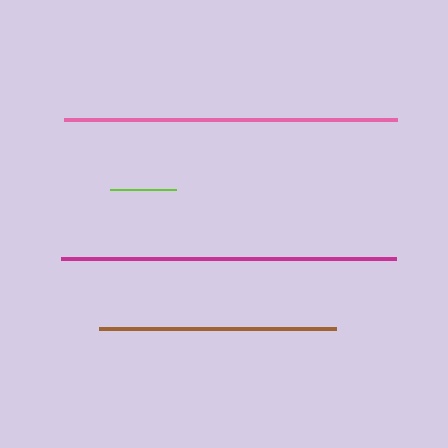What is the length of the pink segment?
The pink segment is approximately 333 pixels long.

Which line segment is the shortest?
The lime line is the shortest at approximately 66 pixels.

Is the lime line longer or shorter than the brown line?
The brown line is longer than the lime line.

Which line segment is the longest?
The magenta line is the longest at approximately 334 pixels.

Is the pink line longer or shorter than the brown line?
The pink line is longer than the brown line.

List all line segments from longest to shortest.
From longest to shortest: magenta, pink, brown, lime.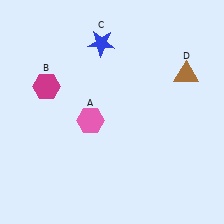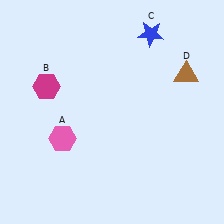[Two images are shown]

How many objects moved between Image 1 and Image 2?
2 objects moved between the two images.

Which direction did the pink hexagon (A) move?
The pink hexagon (A) moved left.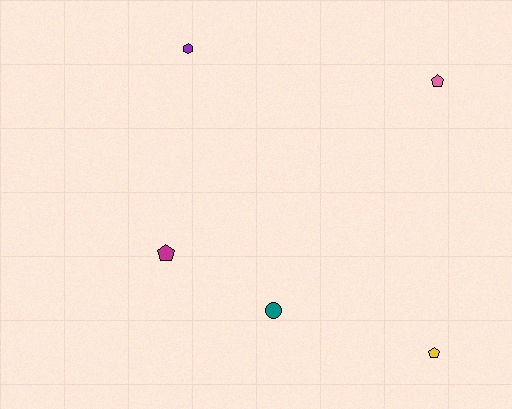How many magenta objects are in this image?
There is 1 magenta object.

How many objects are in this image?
There are 5 objects.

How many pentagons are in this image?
There are 3 pentagons.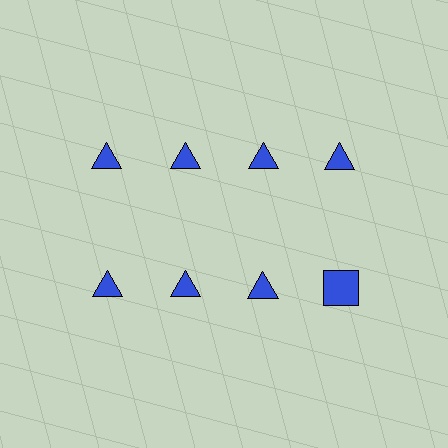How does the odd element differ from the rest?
It has a different shape: square instead of triangle.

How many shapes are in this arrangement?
There are 8 shapes arranged in a grid pattern.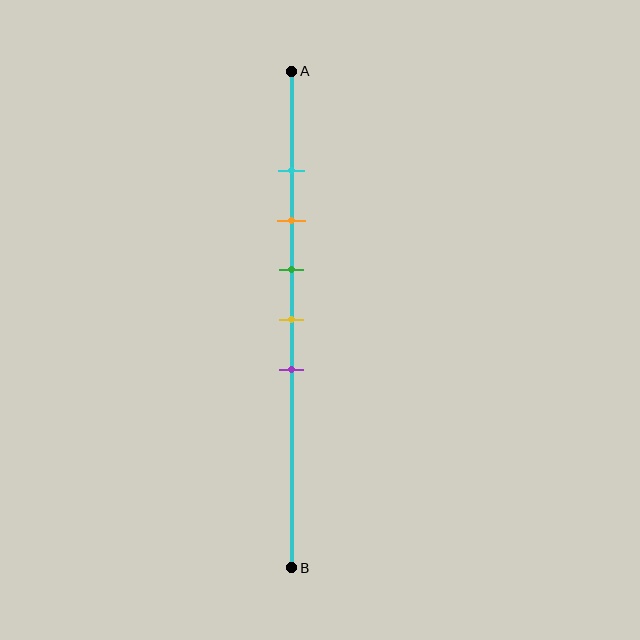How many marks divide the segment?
There are 5 marks dividing the segment.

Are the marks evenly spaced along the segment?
Yes, the marks are approximately evenly spaced.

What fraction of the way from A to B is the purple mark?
The purple mark is approximately 60% (0.6) of the way from A to B.